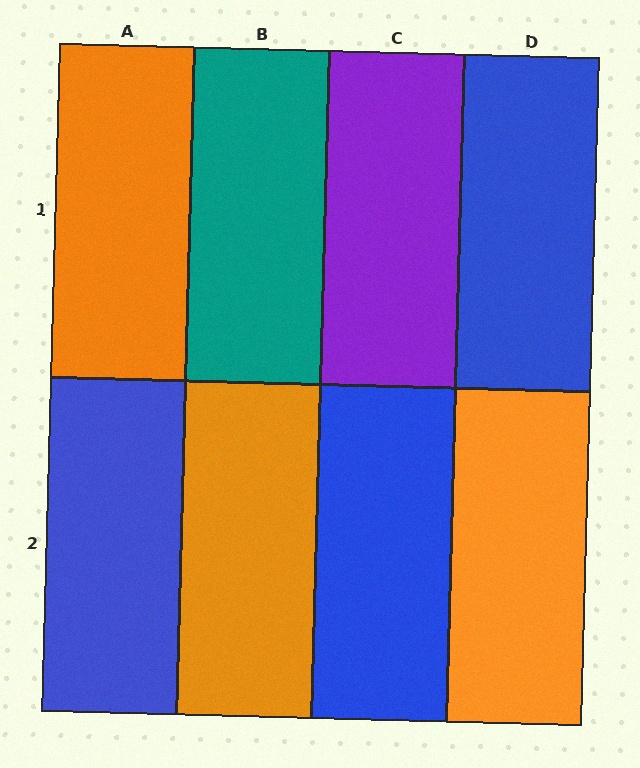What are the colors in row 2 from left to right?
Blue, orange, blue, orange.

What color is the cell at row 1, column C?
Purple.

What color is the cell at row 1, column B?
Teal.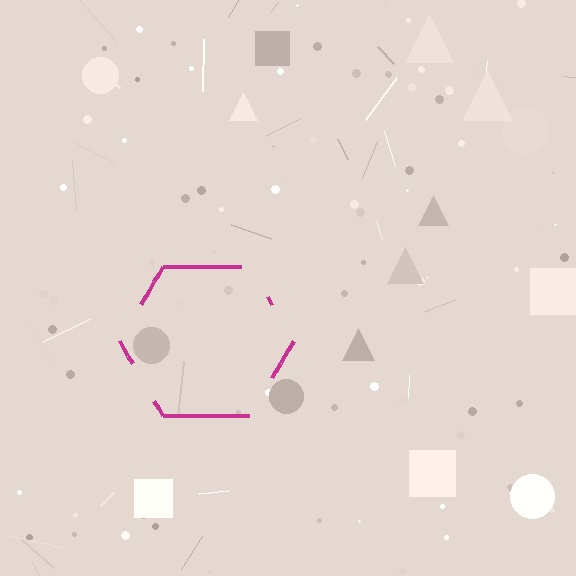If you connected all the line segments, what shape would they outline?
They would outline a hexagon.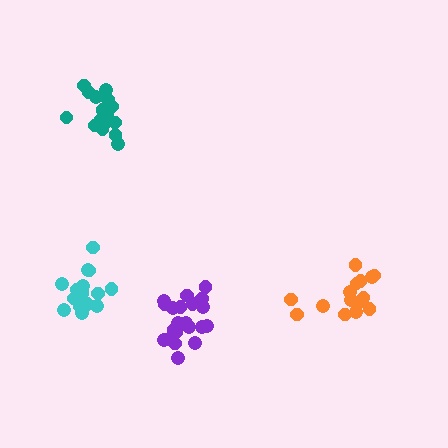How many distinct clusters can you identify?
There are 4 distinct clusters.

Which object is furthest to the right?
The orange cluster is rightmost.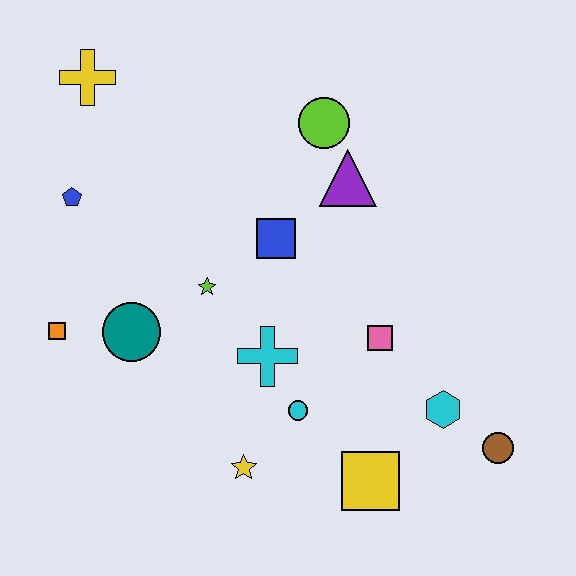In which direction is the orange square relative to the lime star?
The orange square is to the left of the lime star.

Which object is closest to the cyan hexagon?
The brown circle is closest to the cyan hexagon.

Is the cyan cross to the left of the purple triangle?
Yes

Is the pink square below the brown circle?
No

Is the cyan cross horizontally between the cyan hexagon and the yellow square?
No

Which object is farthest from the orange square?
The brown circle is farthest from the orange square.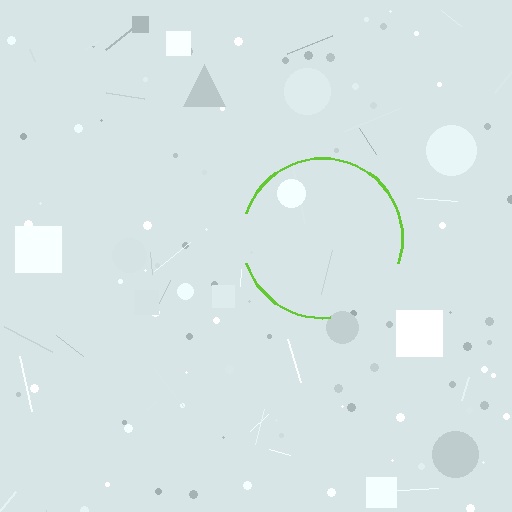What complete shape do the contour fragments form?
The contour fragments form a circle.